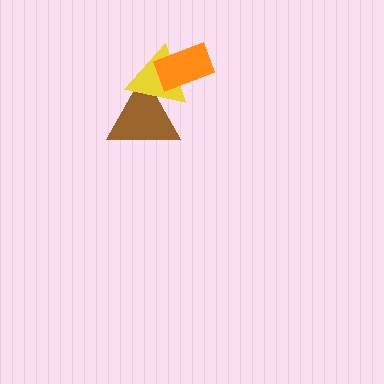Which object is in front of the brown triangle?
The yellow triangle is in front of the brown triangle.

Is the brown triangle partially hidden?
Yes, it is partially covered by another shape.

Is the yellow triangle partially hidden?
Yes, it is partially covered by another shape.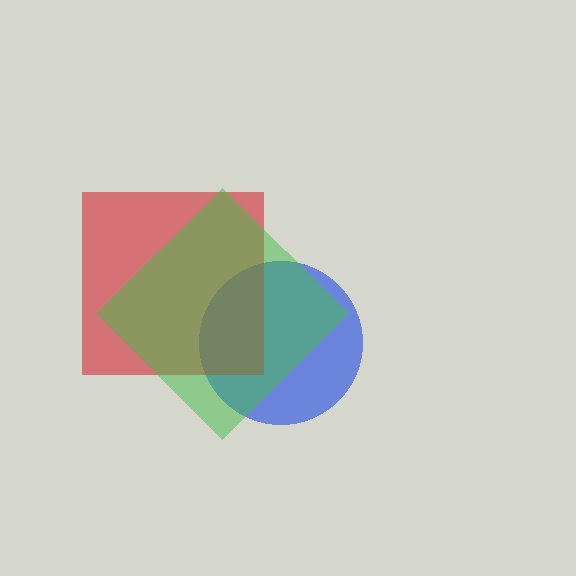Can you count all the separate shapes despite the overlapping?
Yes, there are 3 separate shapes.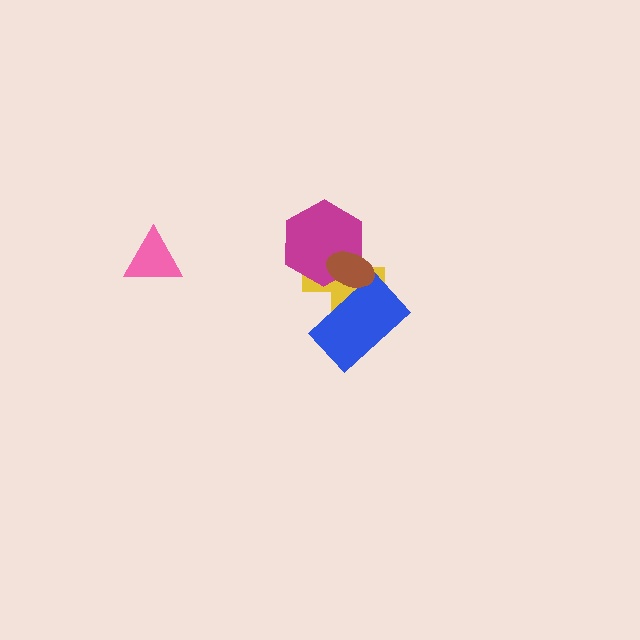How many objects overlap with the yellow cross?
3 objects overlap with the yellow cross.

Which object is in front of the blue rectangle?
The brown ellipse is in front of the blue rectangle.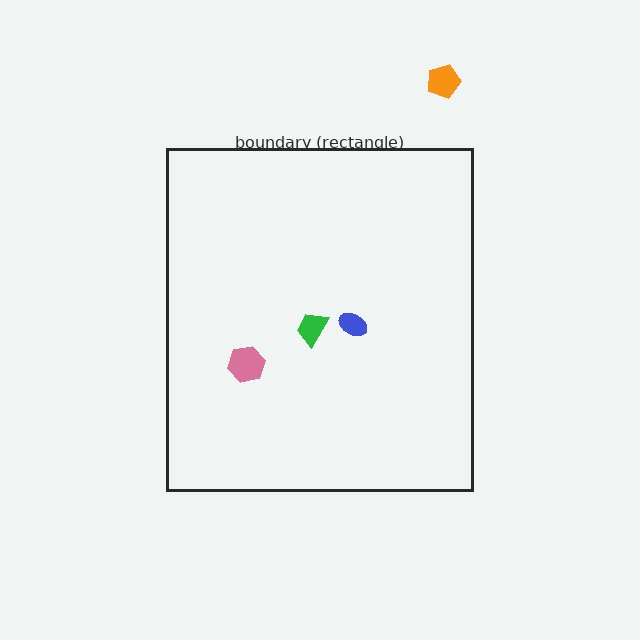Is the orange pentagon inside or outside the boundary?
Outside.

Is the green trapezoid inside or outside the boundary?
Inside.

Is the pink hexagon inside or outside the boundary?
Inside.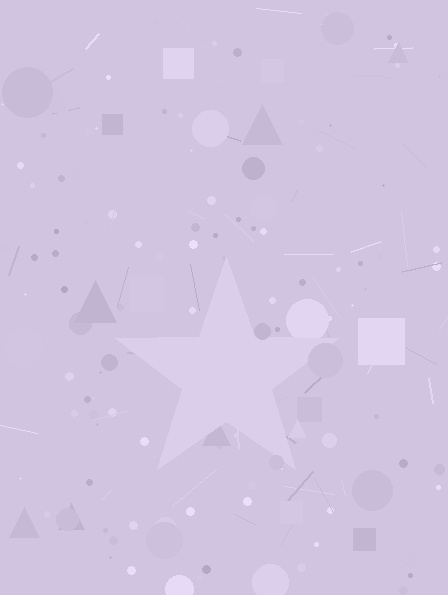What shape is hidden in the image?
A star is hidden in the image.